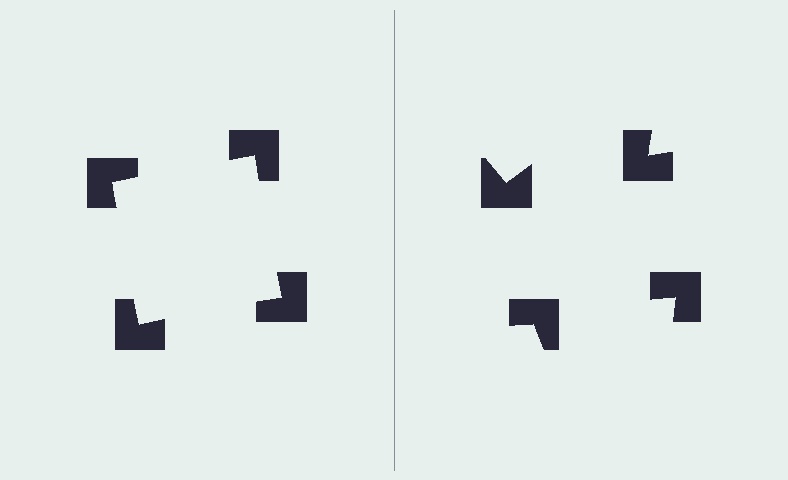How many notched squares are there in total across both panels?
8 — 4 on each side.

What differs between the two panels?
The notched squares are positioned identically on both sides; only the wedge orientations differ. On the left they align to a square; on the right they are misaligned.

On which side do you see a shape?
An illusory square appears on the left side. On the right side the wedge cuts are rotated, so no coherent shape forms.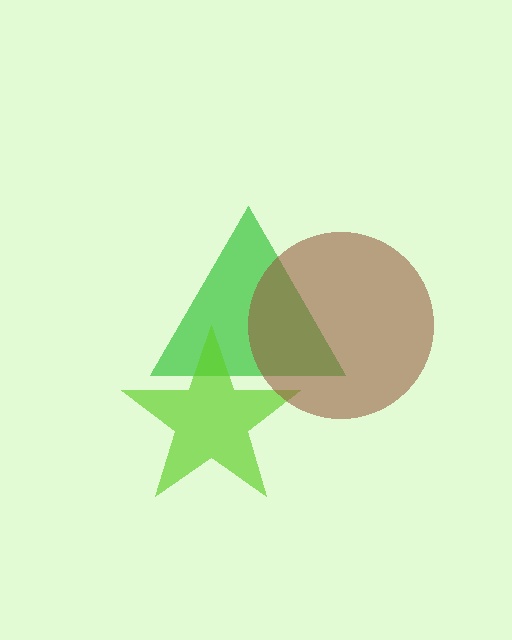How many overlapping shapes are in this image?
There are 3 overlapping shapes in the image.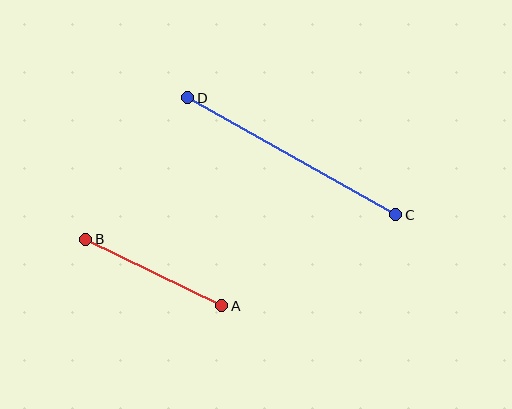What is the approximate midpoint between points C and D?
The midpoint is at approximately (292, 156) pixels.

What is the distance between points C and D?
The distance is approximately 239 pixels.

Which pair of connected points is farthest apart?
Points C and D are farthest apart.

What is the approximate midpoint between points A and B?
The midpoint is at approximately (154, 272) pixels.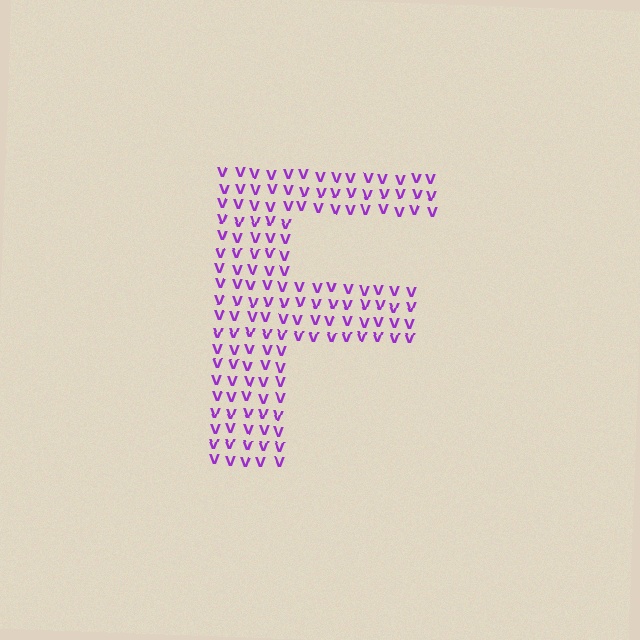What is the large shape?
The large shape is the letter F.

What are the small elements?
The small elements are letter V's.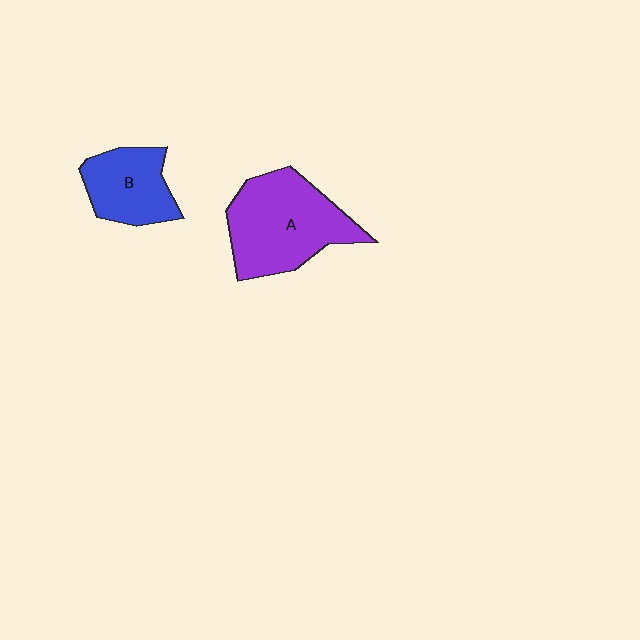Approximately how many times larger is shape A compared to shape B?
Approximately 1.6 times.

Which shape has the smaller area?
Shape B (blue).